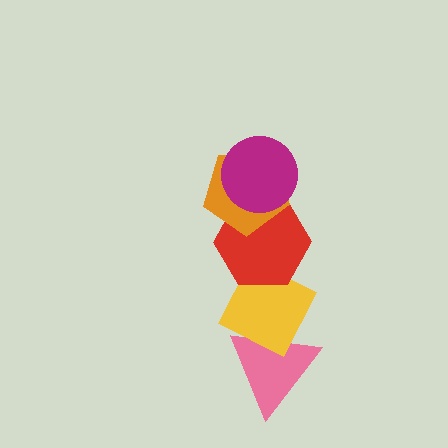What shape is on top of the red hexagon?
The orange pentagon is on top of the red hexagon.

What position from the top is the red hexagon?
The red hexagon is 3rd from the top.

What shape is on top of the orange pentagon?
The magenta circle is on top of the orange pentagon.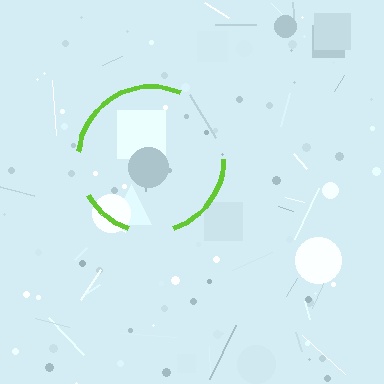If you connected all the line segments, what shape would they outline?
They would outline a circle.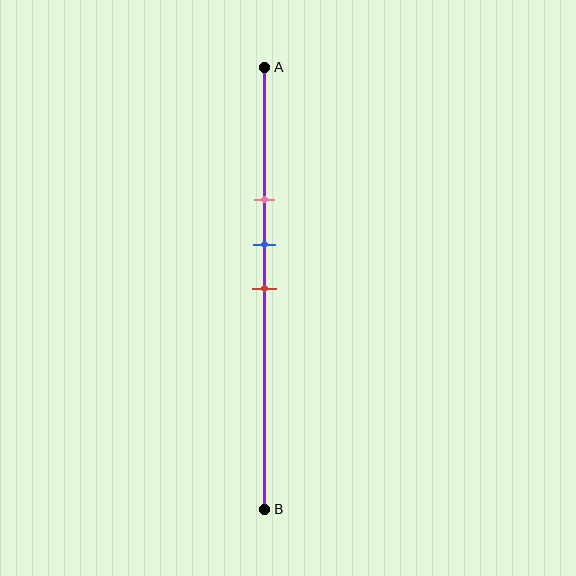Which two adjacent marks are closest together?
The blue and red marks are the closest adjacent pair.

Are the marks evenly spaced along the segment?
Yes, the marks are approximately evenly spaced.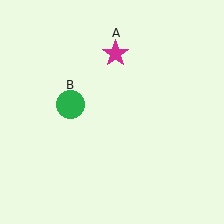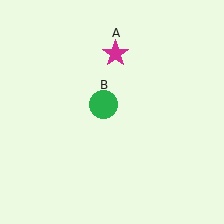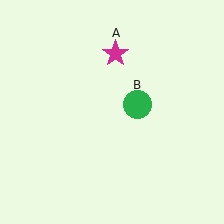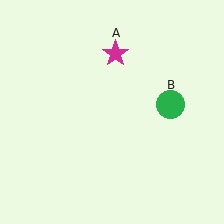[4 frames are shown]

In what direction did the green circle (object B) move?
The green circle (object B) moved right.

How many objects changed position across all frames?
1 object changed position: green circle (object B).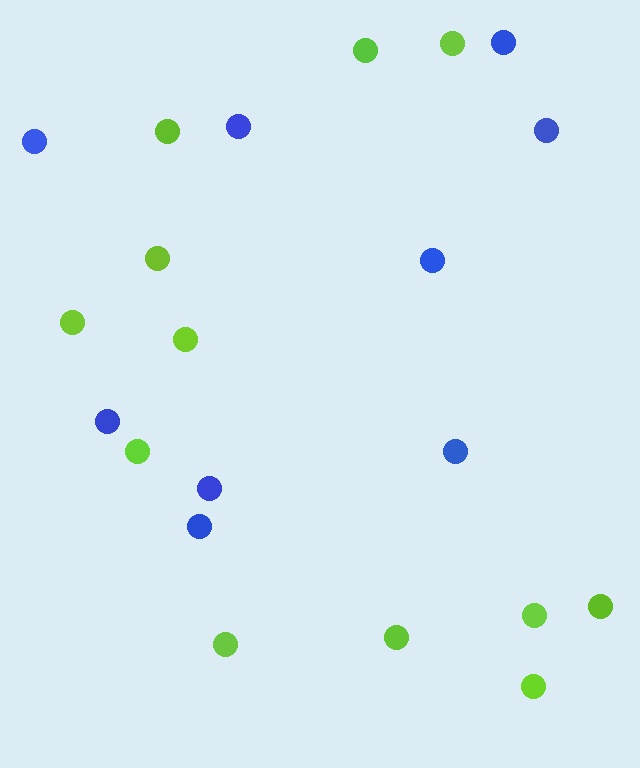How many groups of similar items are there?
There are 2 groups: one group of lime circles (12) and one group of blue circles (9).